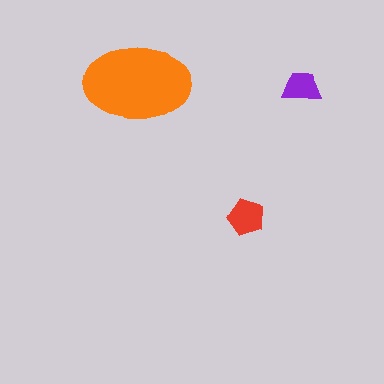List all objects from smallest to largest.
The purple trapezoid, the red pentagon, the orange ellipse.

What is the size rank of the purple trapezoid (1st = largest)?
3rd.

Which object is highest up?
The purple trapezoid is topmost.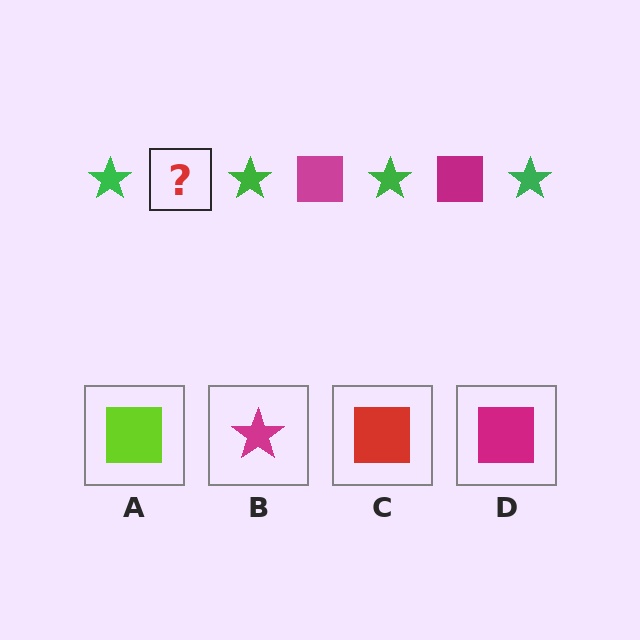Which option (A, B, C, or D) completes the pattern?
D.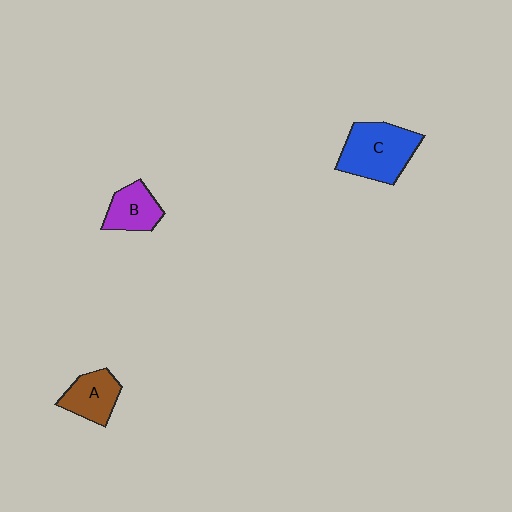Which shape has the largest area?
Shape C (blue).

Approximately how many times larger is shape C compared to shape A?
Approximately 1.6 times.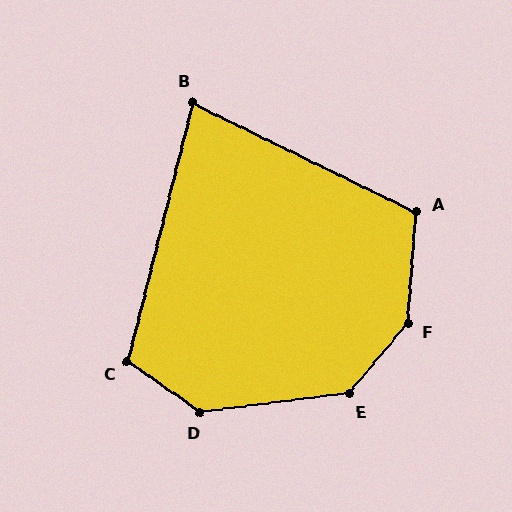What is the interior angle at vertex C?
Approximately 111 degrees (obtuse).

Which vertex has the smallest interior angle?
B, at approximately 78 degrees.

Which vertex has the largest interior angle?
F, at approximately 144 degrees.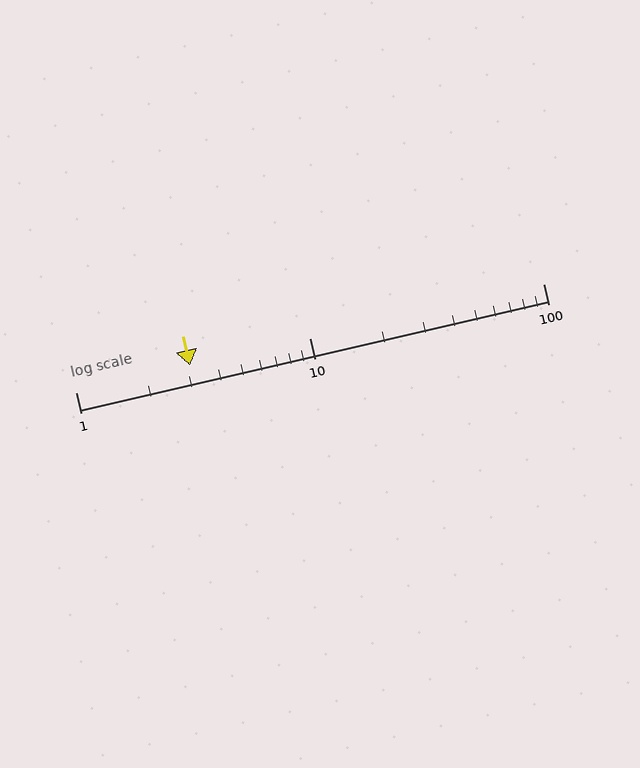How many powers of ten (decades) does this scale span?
The scale spans 2 decades, from 1 to 100.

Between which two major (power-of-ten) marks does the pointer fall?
The pointer is between 1 and 10.